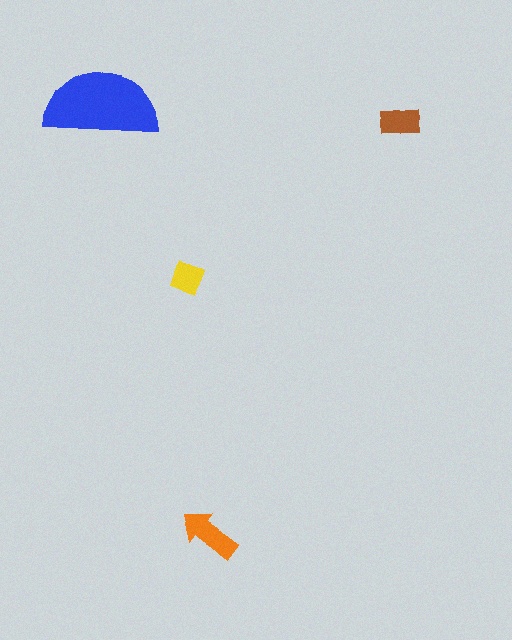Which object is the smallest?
The yellow diamond.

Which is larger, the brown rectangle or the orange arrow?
The orange arrow.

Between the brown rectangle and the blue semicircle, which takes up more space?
The blue semicircle.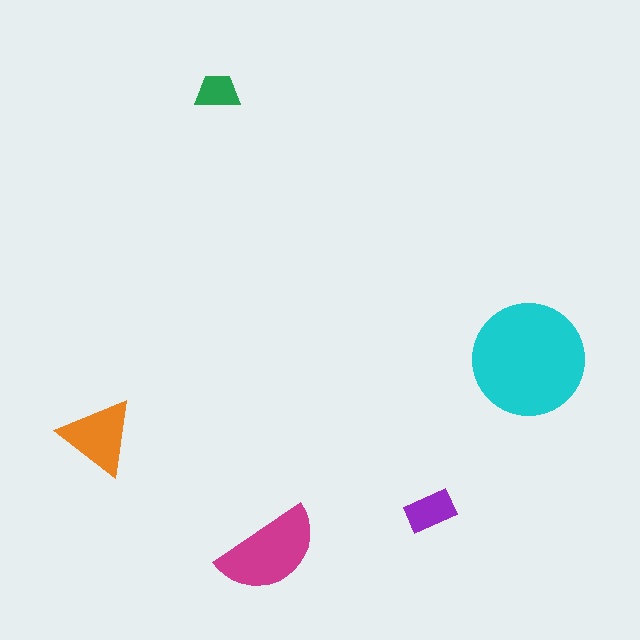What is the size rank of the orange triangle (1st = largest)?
3rd.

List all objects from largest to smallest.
The cyan circle, the magenta semicircle, the orange triangle, the purple rectangle, the green trapezoid.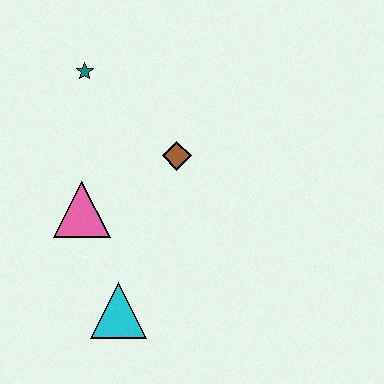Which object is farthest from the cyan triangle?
The teal star is farthest from the cyan triangle.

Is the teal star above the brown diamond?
Yes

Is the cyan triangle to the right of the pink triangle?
Yes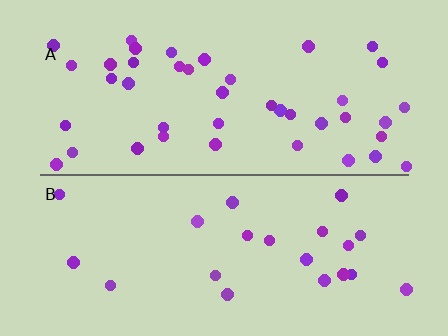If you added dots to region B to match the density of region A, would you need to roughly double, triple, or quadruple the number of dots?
Approximately double.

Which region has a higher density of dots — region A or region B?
A (the top).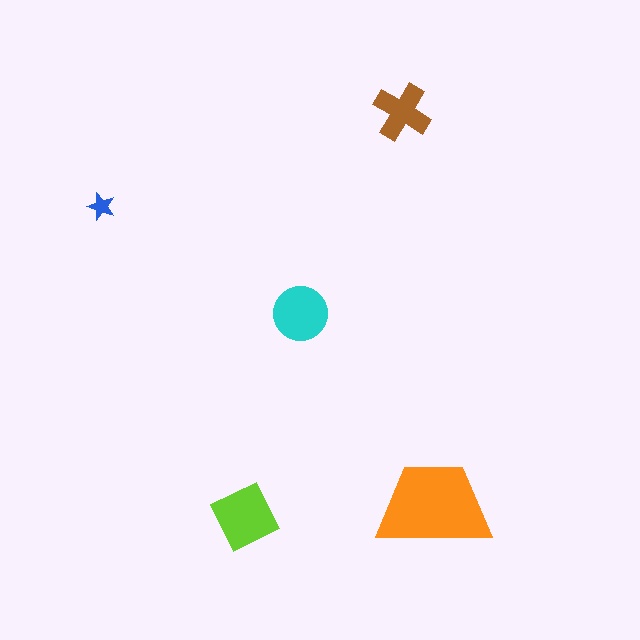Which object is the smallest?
The blue star.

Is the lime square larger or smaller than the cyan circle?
Larger.